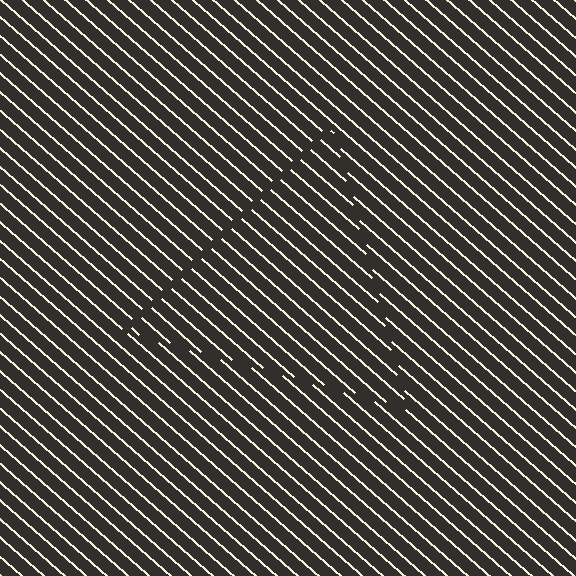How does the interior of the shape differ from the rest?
The interior of the shape contains the same grating, shifted by half a period — the contour is defined by the phase discontinuity where line-ends from the inner and outer gratings abut.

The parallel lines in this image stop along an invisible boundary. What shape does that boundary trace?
An illusory triangle. The interior of the shape contains the same grating, shifted by half a period — the contour is defined by the phase discontinuity where line-ends from the inner and outer gratings abut.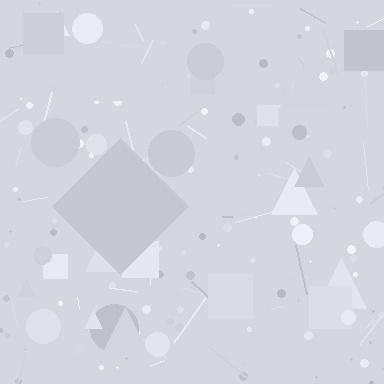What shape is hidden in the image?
A diamond is hidden in the image.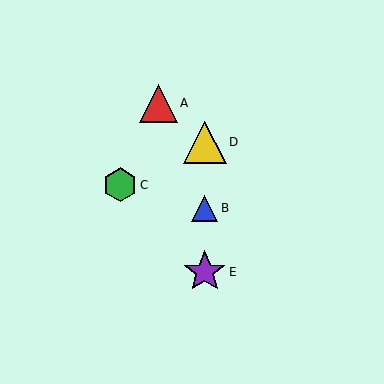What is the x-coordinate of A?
Object A is at x≈158.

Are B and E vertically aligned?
Yes, both are at x≈205.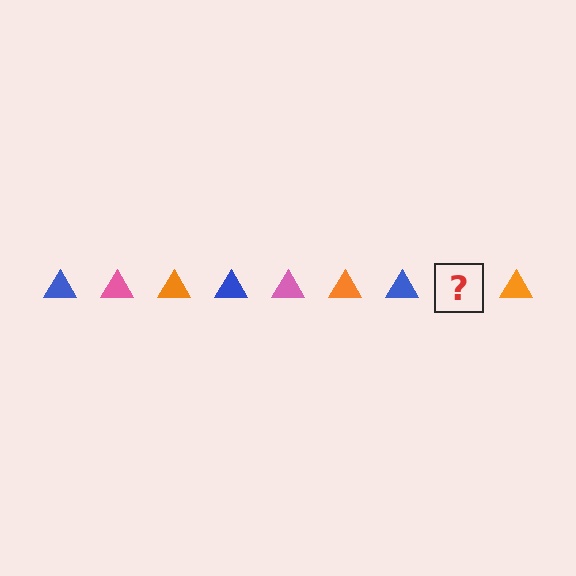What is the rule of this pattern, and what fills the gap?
The rule is that the pattern cycles through blue, pink, orange triangles. The gap should be filled with a pink triangle.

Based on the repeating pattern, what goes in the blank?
The blank should be a pink triangle.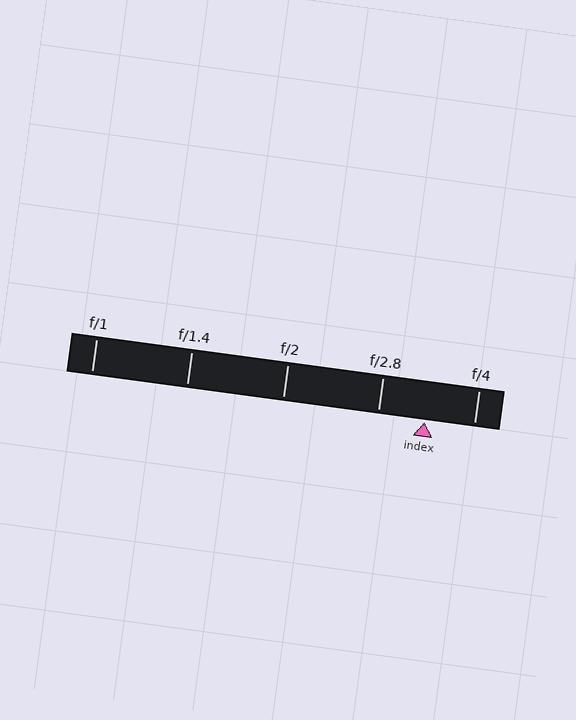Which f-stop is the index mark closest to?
The index mark is closest to f/2.8.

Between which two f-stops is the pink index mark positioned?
The index mark is between f/2.8 and f/4.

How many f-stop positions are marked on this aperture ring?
There are 5 f-stop positions marked.